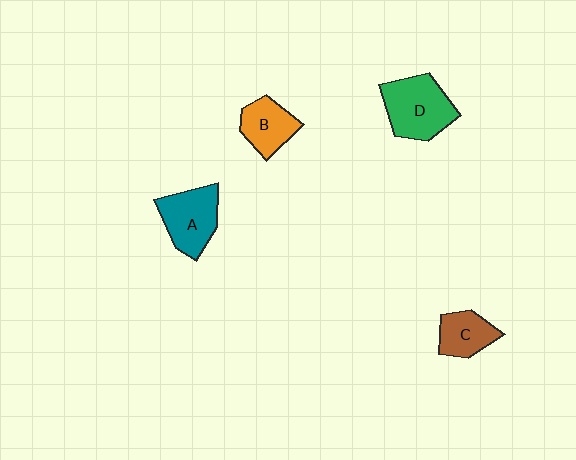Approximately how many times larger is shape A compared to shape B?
Approximately 1.3 times.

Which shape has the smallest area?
Shape C (brown).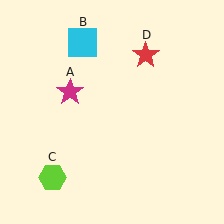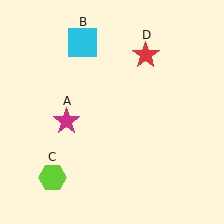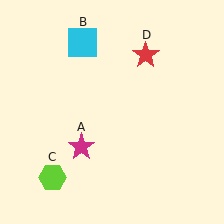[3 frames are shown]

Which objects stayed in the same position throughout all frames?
Cyan square (object B) and lime hexagon (object C) and red star (object D) remained stationary.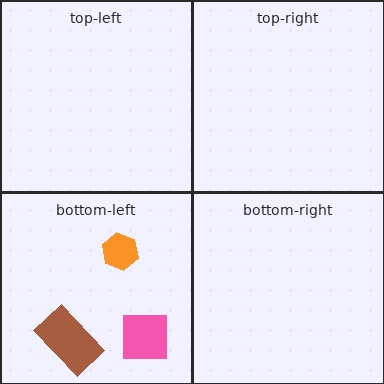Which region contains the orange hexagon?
The bottom-left region.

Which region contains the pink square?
The bottom-left region.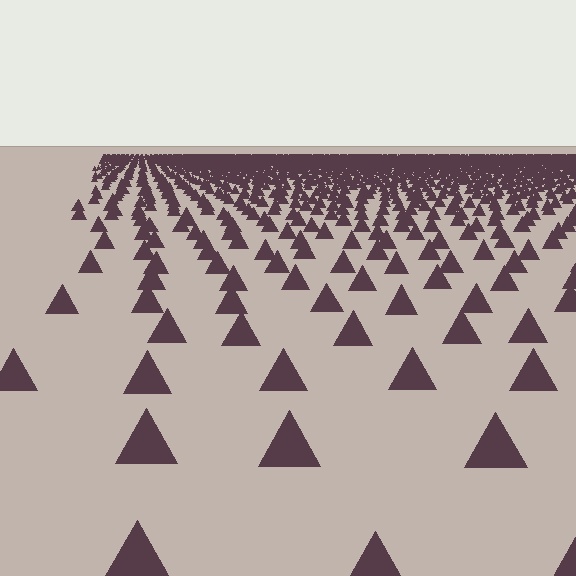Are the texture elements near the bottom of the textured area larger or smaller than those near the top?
Larger. Near the bottom, elements are closer to the viewer and appear at a bigger on-screen size.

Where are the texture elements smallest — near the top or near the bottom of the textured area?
Near the top.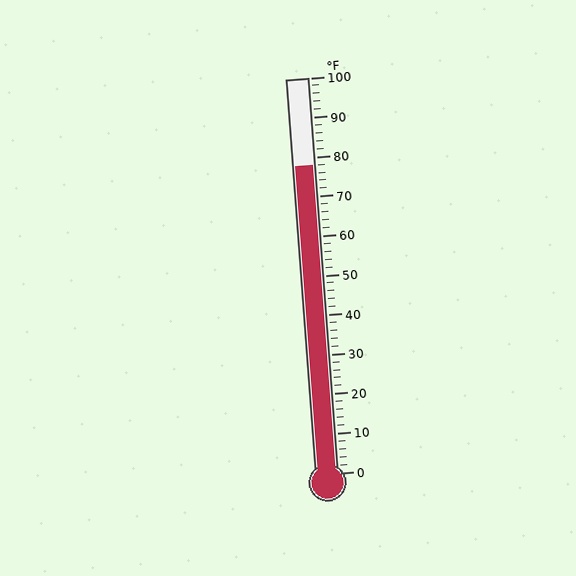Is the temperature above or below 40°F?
The temperature is above 40°F.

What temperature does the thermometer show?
The thermometer shows approximately 78°F.